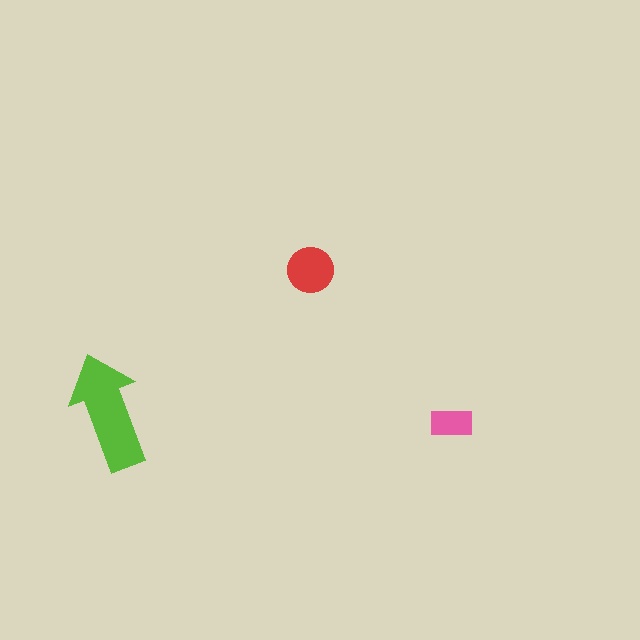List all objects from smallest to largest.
The pink rectangle, the red circle, the lime arrow.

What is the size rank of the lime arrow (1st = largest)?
1st.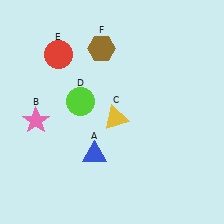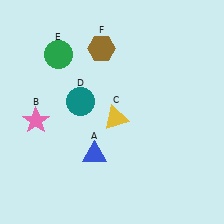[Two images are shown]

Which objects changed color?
D changed from lime to teal. E changed from red to green.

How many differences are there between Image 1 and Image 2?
There are 2 differences between the two images.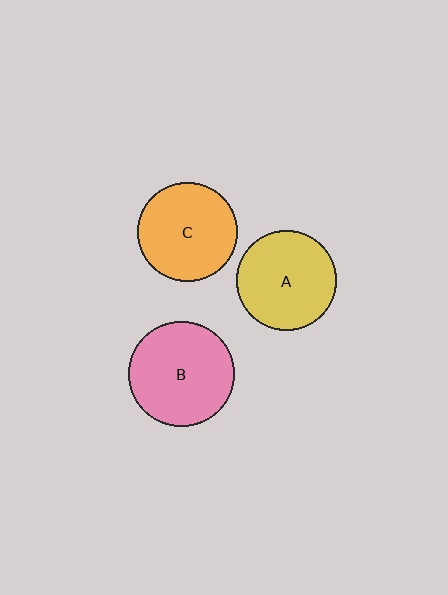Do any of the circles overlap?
No, none of the circles overlap.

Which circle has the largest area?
Circle B (pink).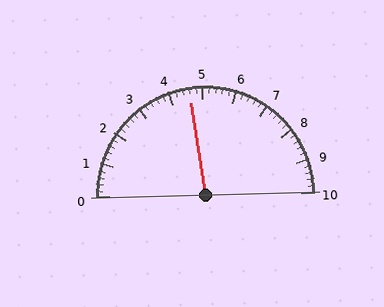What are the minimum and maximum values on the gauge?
The gauge ranges from 0 to 10.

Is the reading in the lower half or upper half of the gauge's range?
The reading is in the lower half of the range (0 to 10).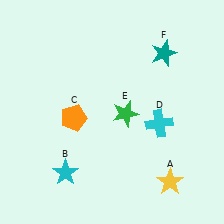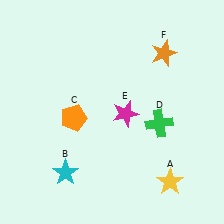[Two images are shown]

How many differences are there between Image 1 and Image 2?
There are 3 differences between the two images.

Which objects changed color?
D changed from cyan to green. E changed from green to magenta. F changed from teal to orange.